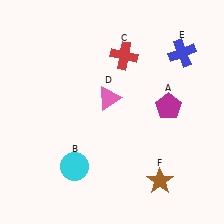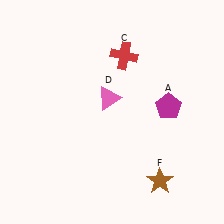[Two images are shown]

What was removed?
The blue cross (E), the cyan circle (B) were removed in Image 2.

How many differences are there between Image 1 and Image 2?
There are 2 differences between the two images.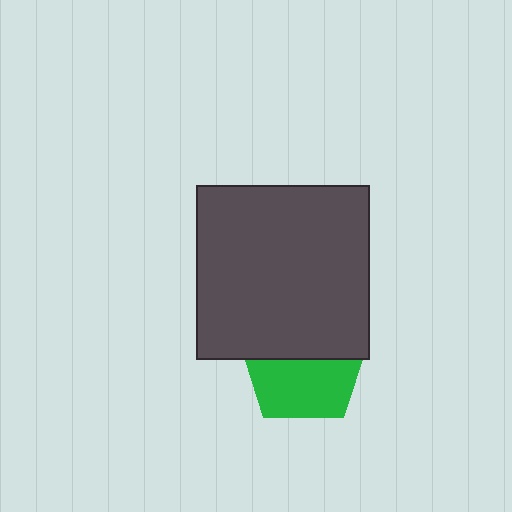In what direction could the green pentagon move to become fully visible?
The green pentagon could move down. That would shift it out from behind the dark gray square entirely.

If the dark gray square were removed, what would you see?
You would see the complete green pentagon.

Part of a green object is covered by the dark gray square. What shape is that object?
It is a pentagon.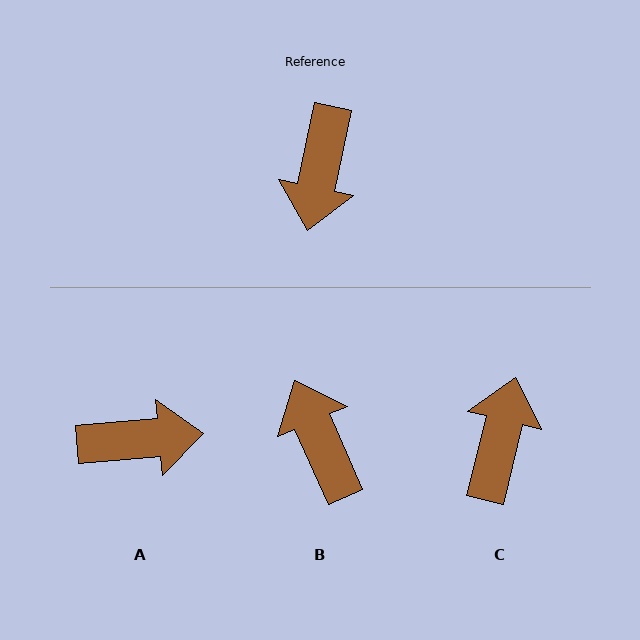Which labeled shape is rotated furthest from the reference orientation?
C, about 178 degrees away.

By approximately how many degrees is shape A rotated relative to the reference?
Approximately 107 degrees counter-clockwise.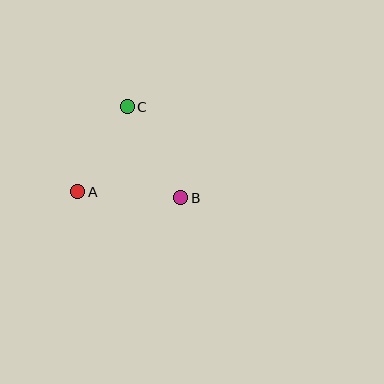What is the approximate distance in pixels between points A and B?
The distance between A and B is approximately 103 pixels.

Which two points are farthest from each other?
Points B and C are farthest from each other.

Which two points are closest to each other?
Points A and C are closest to each other.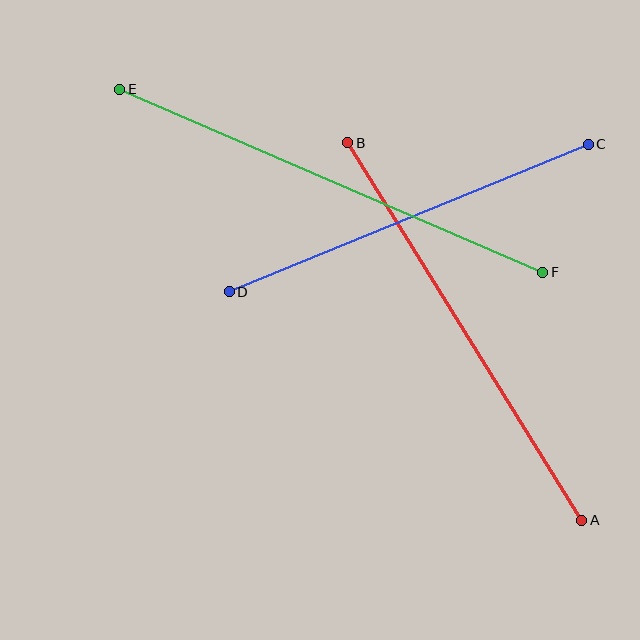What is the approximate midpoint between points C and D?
The midpoint is at approximately (409, 218) pixels.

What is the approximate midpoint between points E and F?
The midpoint is at approximately (331, 181) pixels.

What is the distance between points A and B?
The distance is approximately 444 pixels.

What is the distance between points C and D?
The distance is approximately 388 pixels.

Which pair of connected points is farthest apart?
Points E and F are farthest apart.